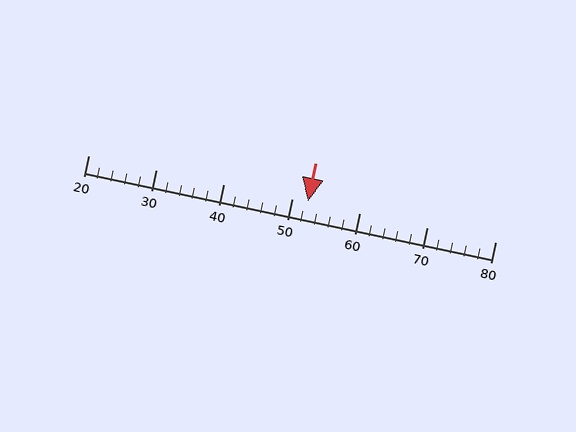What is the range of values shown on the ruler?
The ruler shows values from 20 to 80.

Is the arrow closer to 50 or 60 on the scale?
The arrow is closer to 50.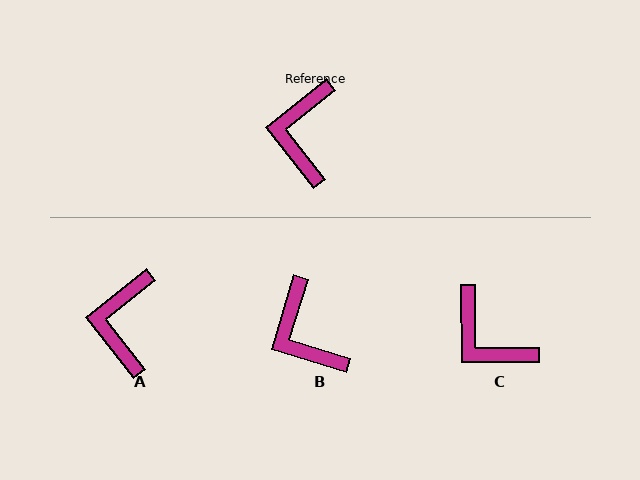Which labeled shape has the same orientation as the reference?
A.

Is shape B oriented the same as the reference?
No, it is off by about 35 degrees.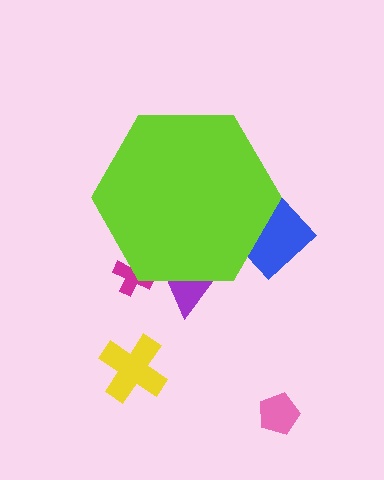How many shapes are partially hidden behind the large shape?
3 shapes are partially hidden.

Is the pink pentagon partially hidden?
No, the pink pentagon is fully visible.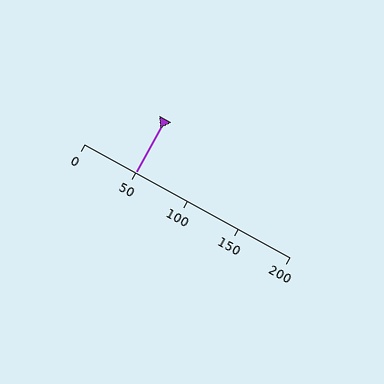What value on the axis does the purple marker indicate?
The marker indicates approximately 50.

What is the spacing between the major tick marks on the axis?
The major ticks are spaced 50 apart.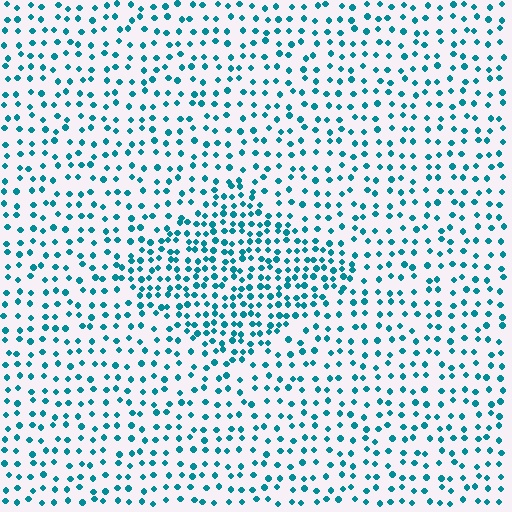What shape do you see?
I see a diamond.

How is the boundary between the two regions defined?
The boundary is defined by a change in element density (approximately 1.8x ratio). All elements are the same color, size, and shape.